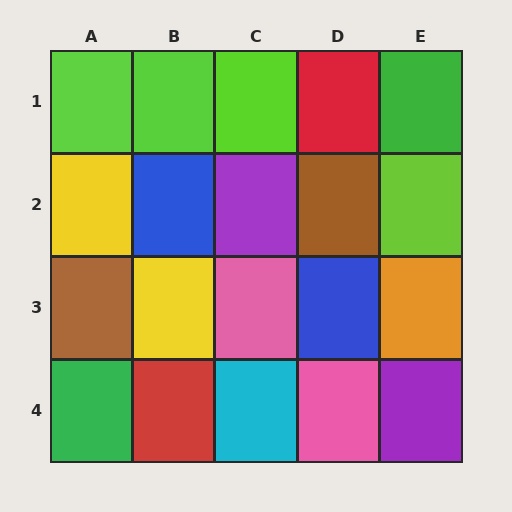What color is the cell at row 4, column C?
Cyan.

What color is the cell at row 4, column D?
Pink.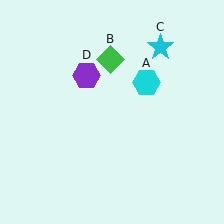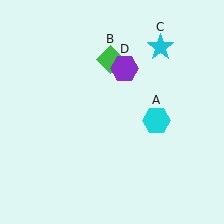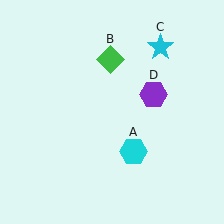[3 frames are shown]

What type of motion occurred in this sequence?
The cyan hexagon (object A), purple hexagon (object D) rotated clockwise around the center of the scene.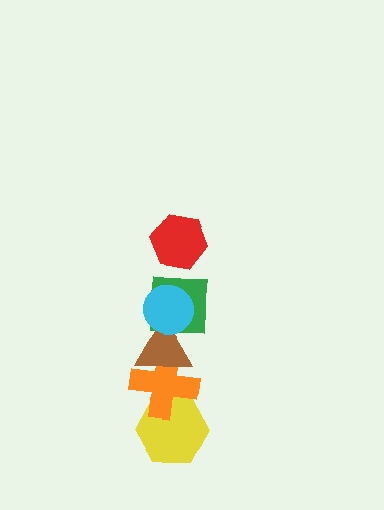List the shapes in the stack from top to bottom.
From top to bottom: the red hexagon, the cyan circle, the green square, the brown triangle, the orange cross, the yellow hexagon.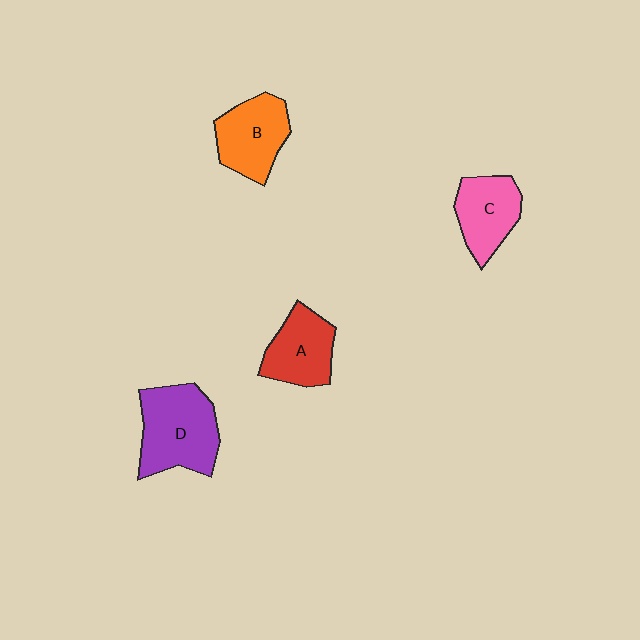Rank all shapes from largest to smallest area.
From largest to smallest: D (purple), B (orange), A (red), C (pink).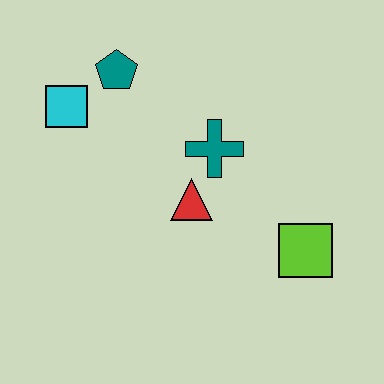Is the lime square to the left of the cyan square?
No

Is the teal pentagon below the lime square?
No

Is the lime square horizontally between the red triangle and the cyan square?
No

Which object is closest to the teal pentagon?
The cyan square is closest to the teal pentagon.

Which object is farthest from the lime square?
The cyan square is farthest from the lime square.